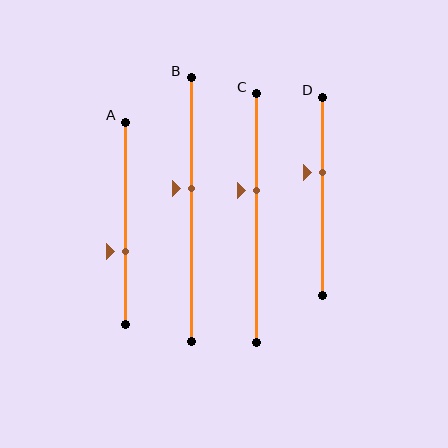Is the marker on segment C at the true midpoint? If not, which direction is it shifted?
No, the marker on segment C is shifted upward by about 11% of the segment length.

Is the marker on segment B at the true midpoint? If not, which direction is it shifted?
No, the marker on segment B is shifted upward by about 8% of the segment length.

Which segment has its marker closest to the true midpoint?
Segment B has its marker closest to the true midpoint.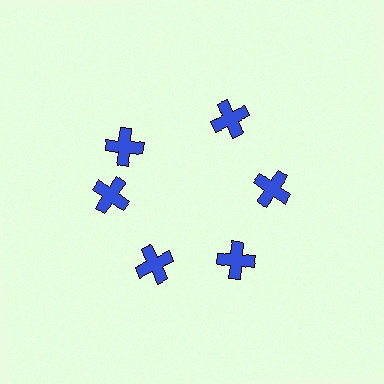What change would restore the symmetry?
The symmetry would be restored by rotating it back into even spacing with its neighbors so that all 6 crosses sit at equal angles and equal distance from the center.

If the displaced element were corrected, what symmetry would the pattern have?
It would have 6-fold rotational symmetry — the pattern would map onto itself every 60 degrees.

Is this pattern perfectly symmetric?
No. The 6 blue crosses are arranged in a ring, but one element near the 11 o'clock position is rotated out of alignment along the ring, breaking the 6-fold rotational symmetry.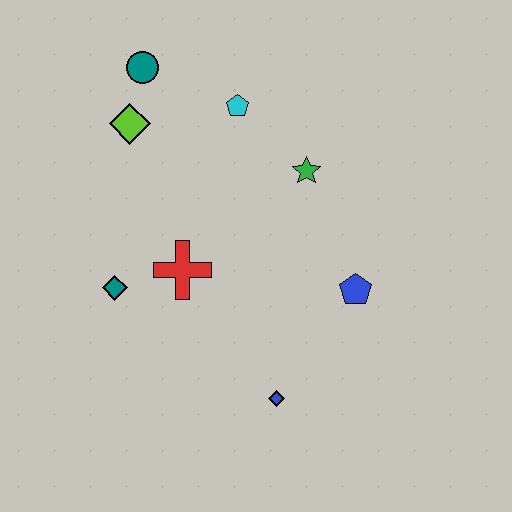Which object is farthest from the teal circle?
The blue diamond is farthest from the teal circle.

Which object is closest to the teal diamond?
The red cross is closest to the teal diamond.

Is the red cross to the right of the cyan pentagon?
No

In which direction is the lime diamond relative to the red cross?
The lime diamond is above the red cross.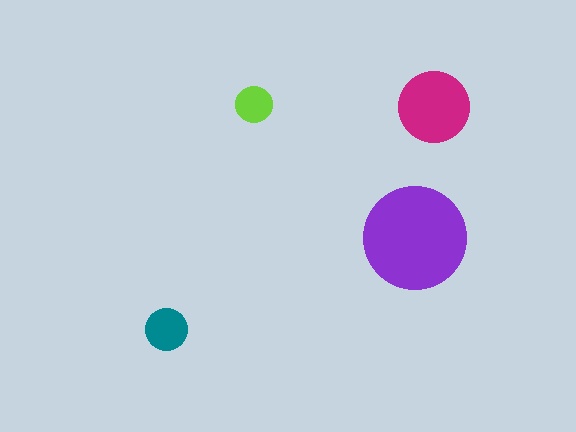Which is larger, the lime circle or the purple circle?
The purple one.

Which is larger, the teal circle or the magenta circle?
The magenta one.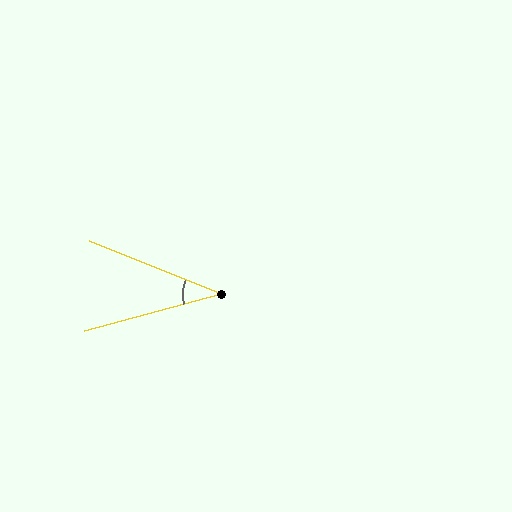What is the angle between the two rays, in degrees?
Approximately 37 degrees.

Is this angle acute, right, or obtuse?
It is acute.